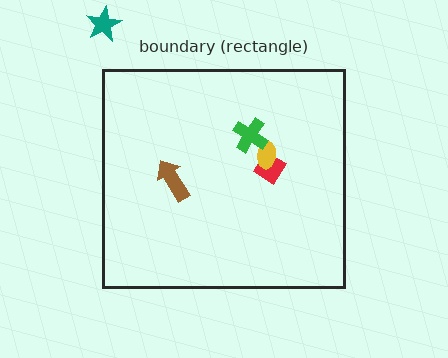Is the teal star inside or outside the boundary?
Outside.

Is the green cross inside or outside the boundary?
Inside.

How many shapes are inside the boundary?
4 inside, 1 outside.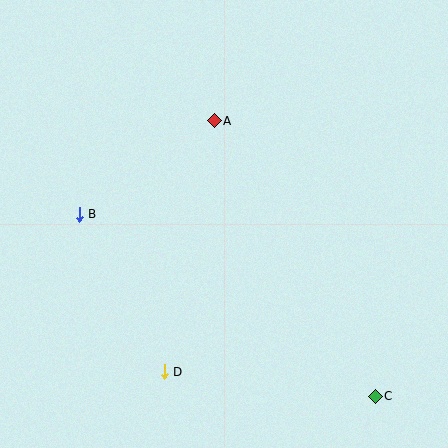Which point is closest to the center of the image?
Point A at (214, 121) is closest to the center.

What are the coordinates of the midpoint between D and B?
The midpoint between D and B is at (122, 293).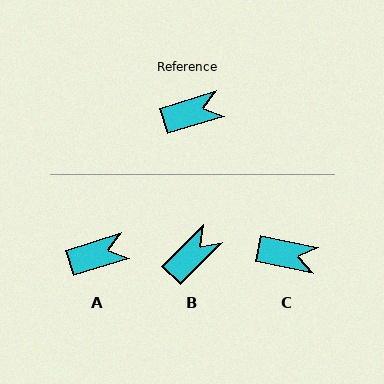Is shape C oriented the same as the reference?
No, it is off by about 28 degrees.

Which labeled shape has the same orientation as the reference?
A.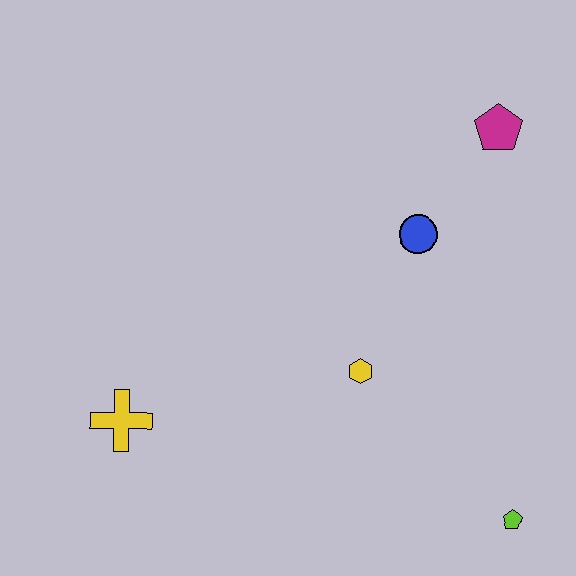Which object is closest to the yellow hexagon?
The blue circle is closest to the yellow hexagon.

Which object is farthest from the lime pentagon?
The yellow cross is farthest from the lime pentagon.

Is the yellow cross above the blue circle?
No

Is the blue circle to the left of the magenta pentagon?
Yes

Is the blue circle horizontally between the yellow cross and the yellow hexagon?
No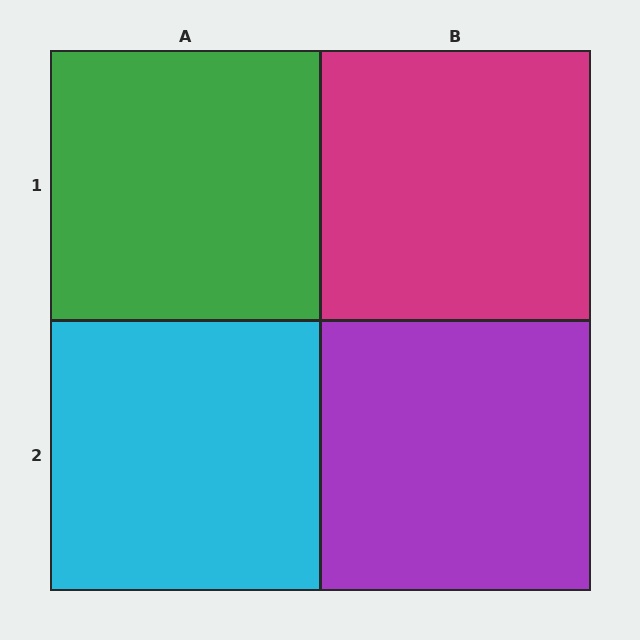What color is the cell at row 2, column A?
Cyan.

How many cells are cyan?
1 cell is cyan.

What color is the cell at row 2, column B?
Purple.